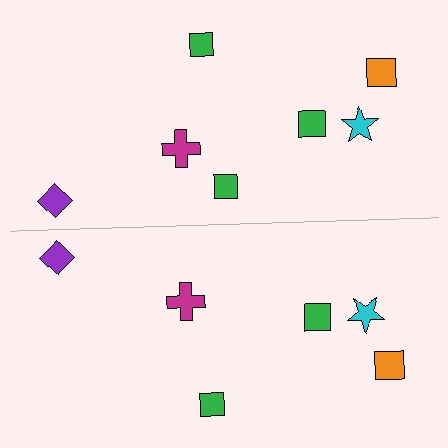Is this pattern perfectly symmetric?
No, the pattern is not perfectly symmetric. A green square is missing from the bottom side.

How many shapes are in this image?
There are 13 shapes in this image.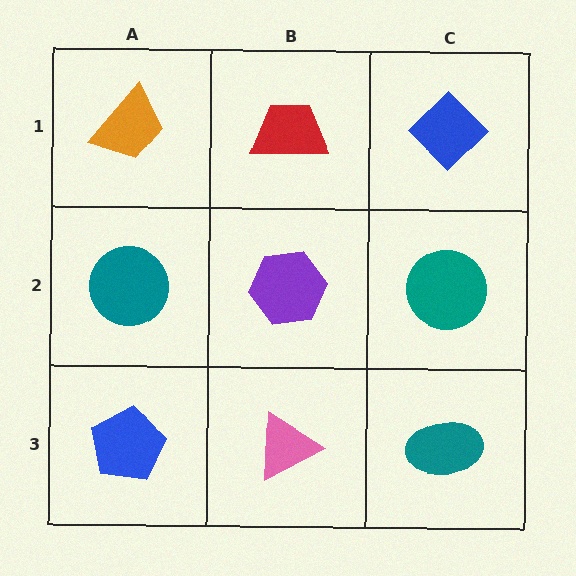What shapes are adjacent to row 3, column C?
A teal circle (row 2, column C), a pink triangle (row 3, column B).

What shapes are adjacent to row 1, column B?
A purple hexagon (row 2, column B), an orange trapezoid (row 1, column A), a blue diamond (row 1, column C).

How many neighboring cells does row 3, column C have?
2.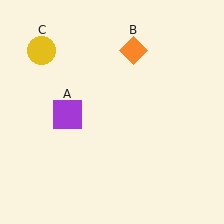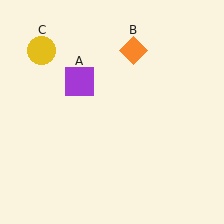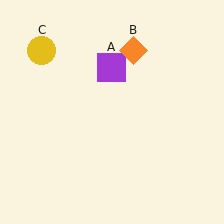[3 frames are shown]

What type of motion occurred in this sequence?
The purple square (object A) rotated clockwise around the center of the scene.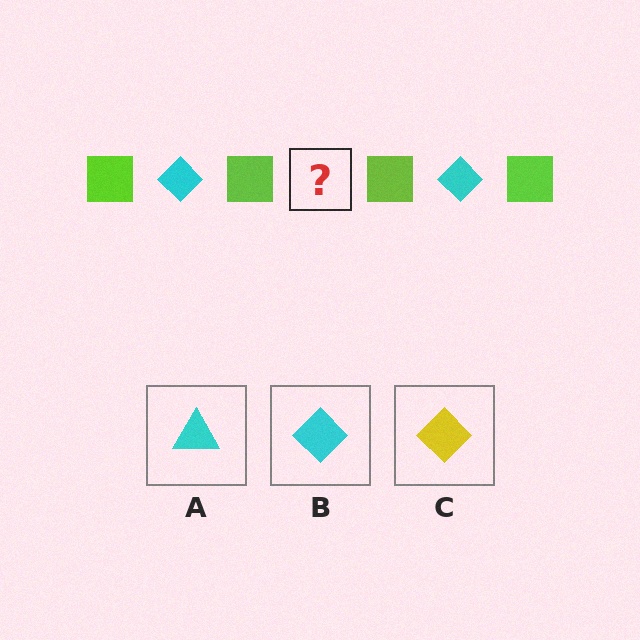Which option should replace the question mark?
Option B.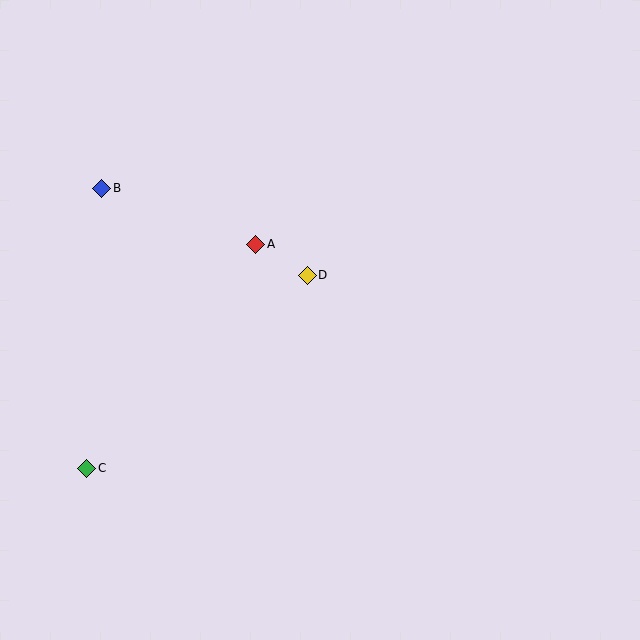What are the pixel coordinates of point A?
Point A is at (256, 244).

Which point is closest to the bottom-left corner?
Point C is closest to the bottom-left corner.